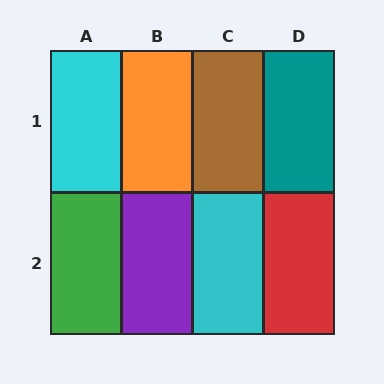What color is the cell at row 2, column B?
Purple.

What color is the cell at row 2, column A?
Green.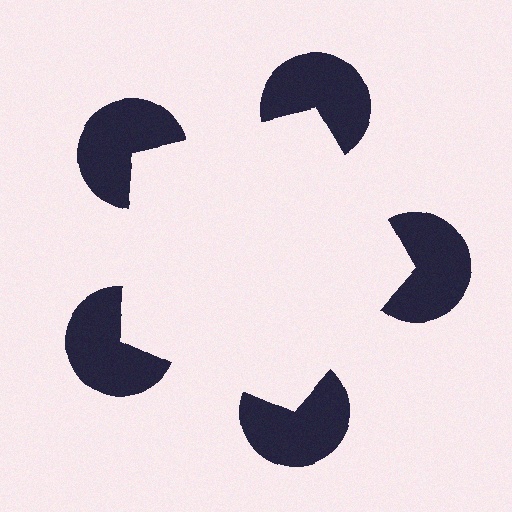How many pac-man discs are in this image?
There are 5 — one at each vertex of the illusory pentagon.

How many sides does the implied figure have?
5 sides.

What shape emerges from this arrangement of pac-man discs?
An illusory pentagon — its edges are inferred from the aligned wedge cuts in the pac-man discs, not physically drawn.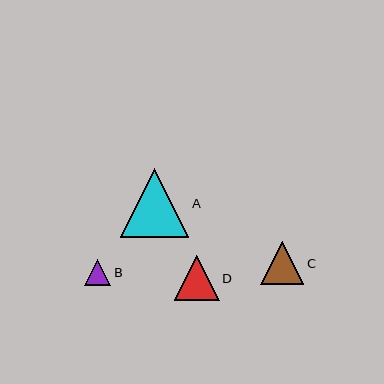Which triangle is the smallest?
Triangle B is the smallest with a size of approximately 26 pixels.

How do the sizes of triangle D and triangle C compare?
Triangle D and triangle C are approximately the same size.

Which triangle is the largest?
Triangle A is the largest with a size of approximately 69 pixels.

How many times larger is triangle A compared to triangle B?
Triangle A is approximately 2.7 times the size of triangle B.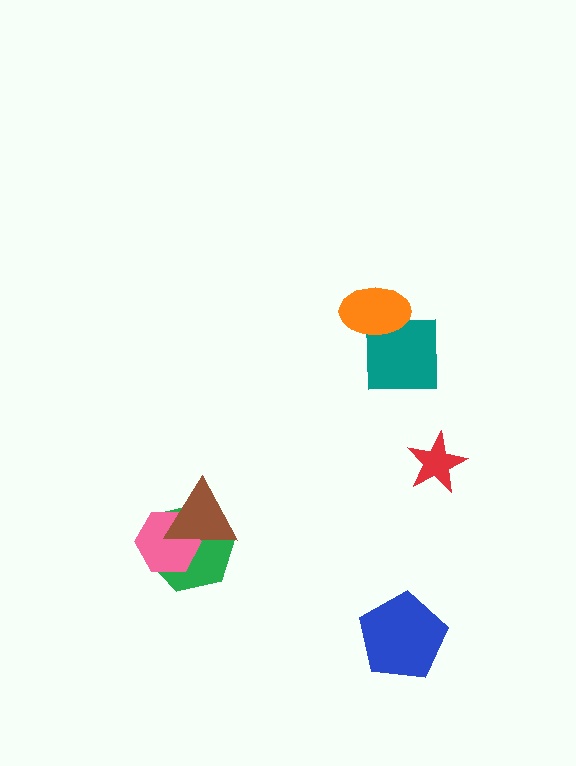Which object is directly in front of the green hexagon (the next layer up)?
The pink hexagon is directly in front of the green hexagon.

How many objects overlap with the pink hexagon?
2 objects overlap with the pink hexagon.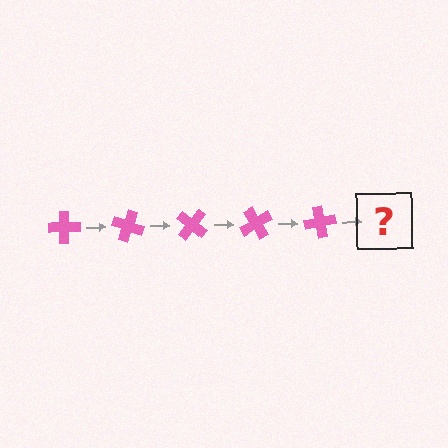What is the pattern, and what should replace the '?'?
The pattern is that the cross rotates 20 degrees each step. The '?' should be a pink cross rotated 100 degrees.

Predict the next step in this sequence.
The next step is a pink cross rotated 100 degrees.